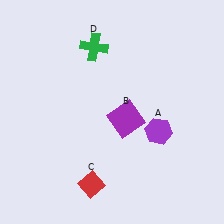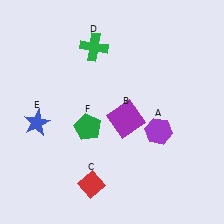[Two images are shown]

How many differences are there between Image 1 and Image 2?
There are 2 differences between the two images.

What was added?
A blue star (E), a green pentagon (F) were added in Image 2.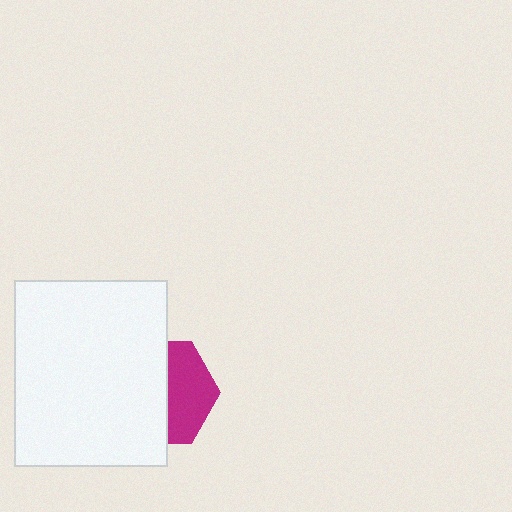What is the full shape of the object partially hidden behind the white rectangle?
The partially hidden object is a magenta hexagon.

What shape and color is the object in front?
The object in front is a white rectangle.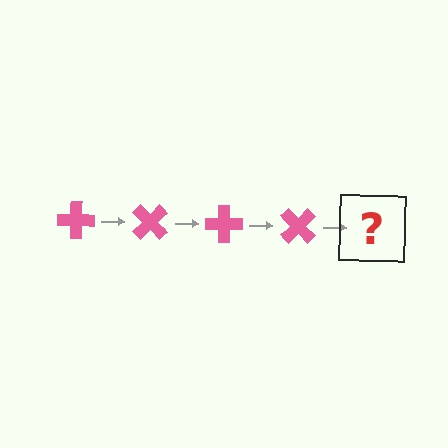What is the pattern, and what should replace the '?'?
The pattern is that the cross rotates 45 degrees each step. The '?' should be a pink cross rotated 180 degrees.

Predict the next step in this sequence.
The next step is a pink cross rotated 180 degrees.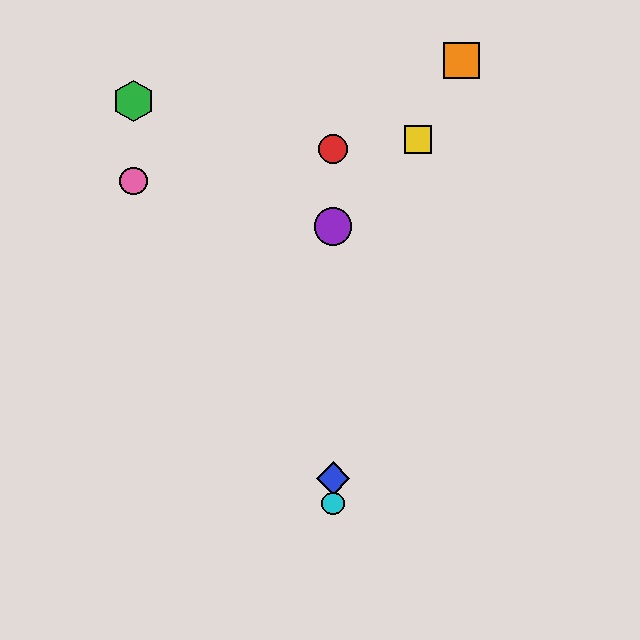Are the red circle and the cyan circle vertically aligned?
Yes, both are at x≈333.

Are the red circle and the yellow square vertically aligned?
No, the red circle is at x≈333 and the yellow square is at x≈418.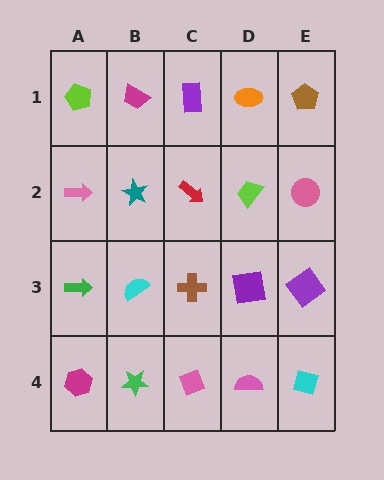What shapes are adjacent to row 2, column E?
A brown pentagon (row 1, column E), a purple diamond (row 3, column E), a lime trapezoid (row 2, column D).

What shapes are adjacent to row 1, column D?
A lime trapezoid (row 2, column D), a purple rectangle (row 1, column C), a brown pentagon (row 1, column E).